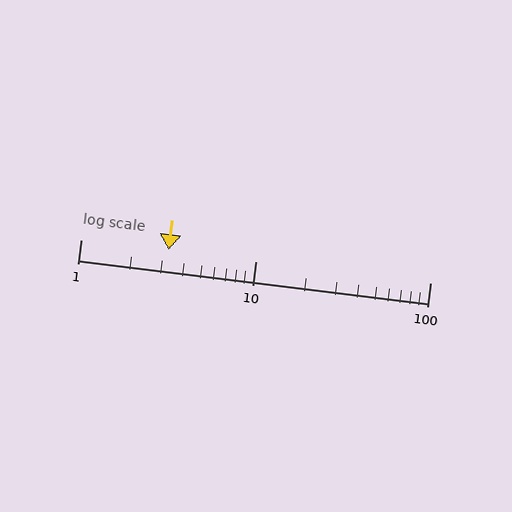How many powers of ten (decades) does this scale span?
The scale spans 2 decades, from 1 to 100.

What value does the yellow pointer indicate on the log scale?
The pointer indicates approximately 3.2.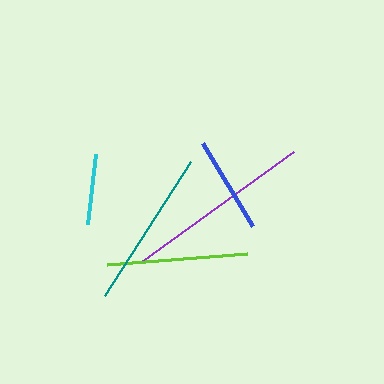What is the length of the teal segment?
The teal segment is approximately 159 pixels long.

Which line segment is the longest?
The purple line is the longest at approximately 187 pixels.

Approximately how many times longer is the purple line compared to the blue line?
The purple line is approximately 1.9 times the length of the blue line.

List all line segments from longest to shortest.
From longest to shortest: purple, teal, lime, blue, cyan.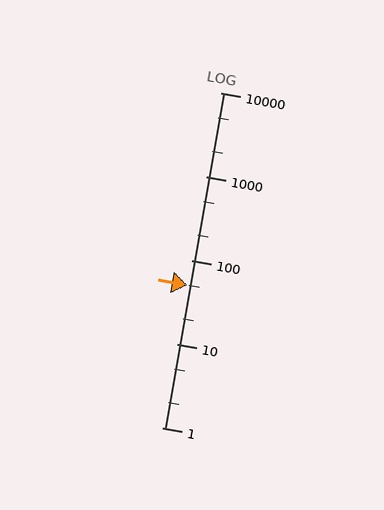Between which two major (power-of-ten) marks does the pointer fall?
The pointer is between 10 and 100.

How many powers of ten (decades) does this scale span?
The scale spans 4 decades, from 1 to 10000.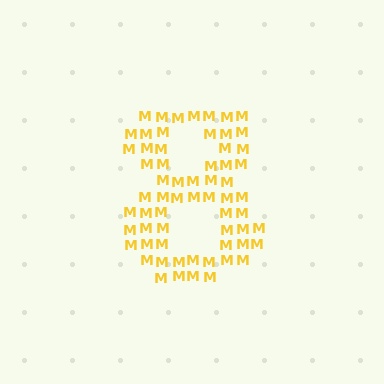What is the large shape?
The large shape is the digit 8.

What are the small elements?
The small elements are letter M's.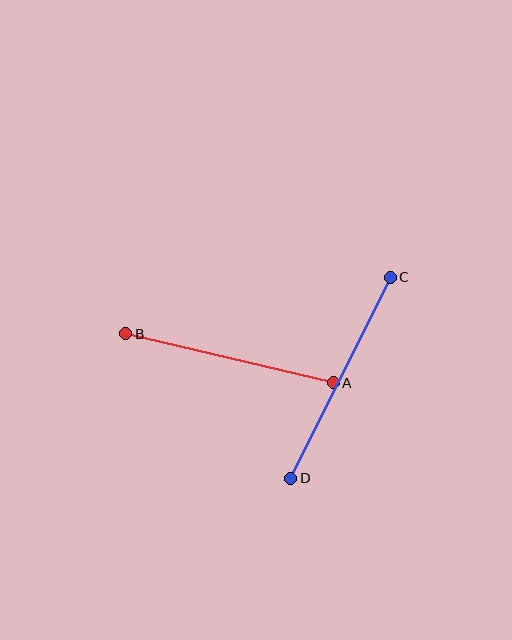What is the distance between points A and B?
The distance is approximately 213 pixels.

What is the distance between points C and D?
The distance is approximately 224 pixels.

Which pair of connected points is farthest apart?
Points C and D are farthest apart.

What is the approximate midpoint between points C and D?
The midpoint is at approximately (341, 378) pixels.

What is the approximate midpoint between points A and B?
The midpoint is at approximately (229, 358) pixels.